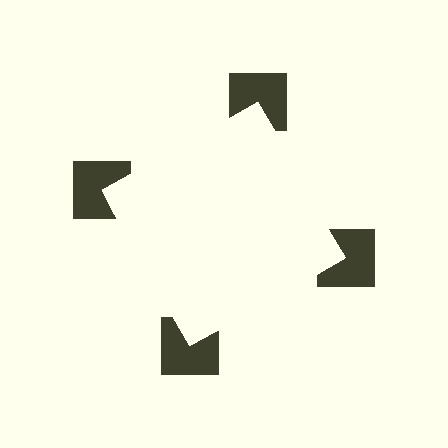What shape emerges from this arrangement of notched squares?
An illusory square — its edges are inferred from the aligned wedge cuts in the notched squares, not physically drawn.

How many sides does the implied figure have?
4 sides.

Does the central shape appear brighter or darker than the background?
It typically appears slightly brighter than the background, even though no actual brightness change is drawn.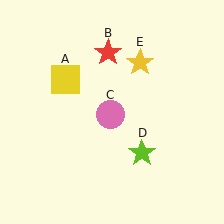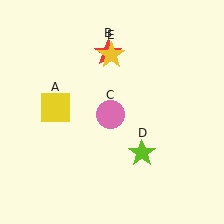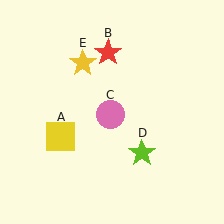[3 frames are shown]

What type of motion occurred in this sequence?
The yellow square (object A), yellow star (object E) rotated counterclockwise around the center of the scene.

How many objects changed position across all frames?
2 objects changed position: yellow square (object A), yellow star (object E).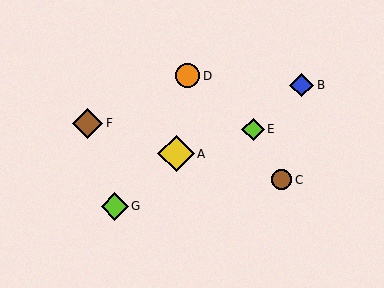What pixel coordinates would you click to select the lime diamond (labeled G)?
Click at (115, 206) to select the lime diamond G.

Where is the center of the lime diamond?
The center of the lime diamond is at (115, 206).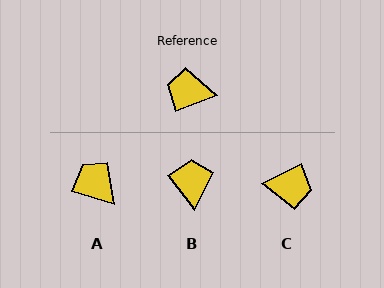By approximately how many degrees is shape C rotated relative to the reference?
Approximately 176 degrees clockwise.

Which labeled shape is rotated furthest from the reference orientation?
C, about 176 degrees away.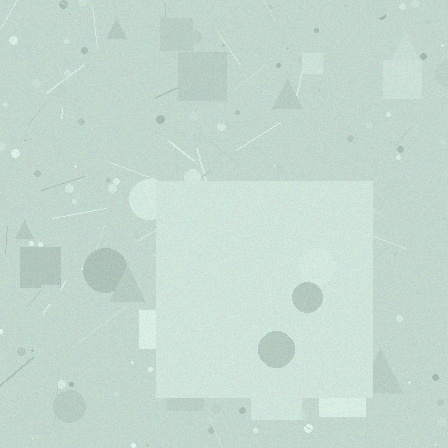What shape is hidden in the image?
A square is hidden in the image.